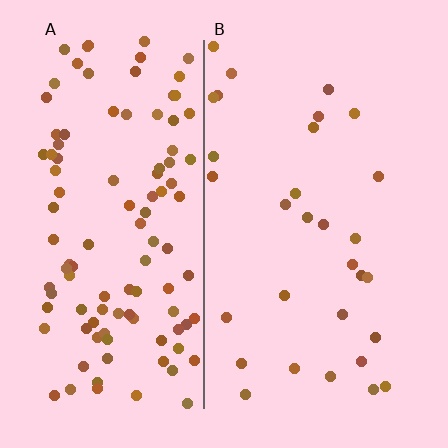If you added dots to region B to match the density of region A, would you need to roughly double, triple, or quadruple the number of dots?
Approximately quadruple.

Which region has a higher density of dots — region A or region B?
A (the left).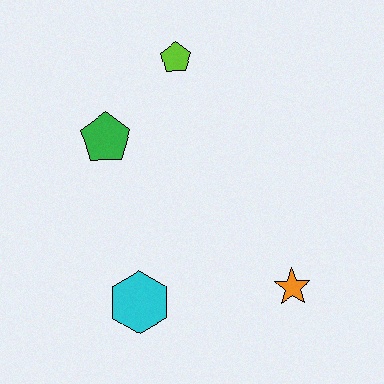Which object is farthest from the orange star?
The lime pentagon is farthest from the orange star.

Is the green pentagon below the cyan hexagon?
No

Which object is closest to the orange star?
The cyan hexagon is closest to the orange star.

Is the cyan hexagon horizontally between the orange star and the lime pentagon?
No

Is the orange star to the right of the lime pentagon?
Yes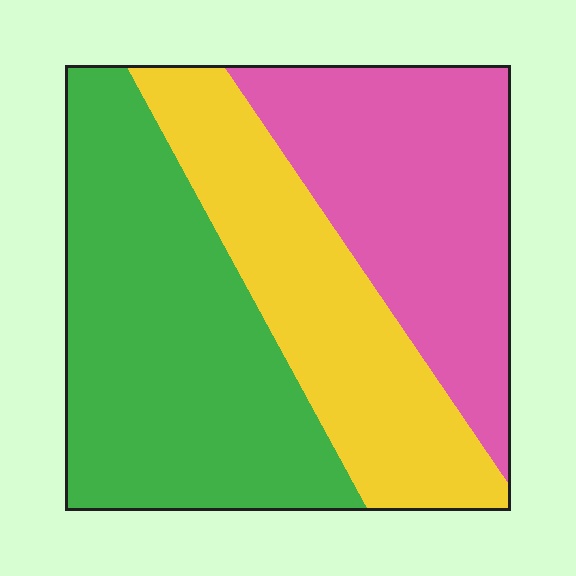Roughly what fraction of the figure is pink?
Pink covers roughly 30% of the figure.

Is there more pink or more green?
Green.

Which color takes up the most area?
Green, at roughly 40%.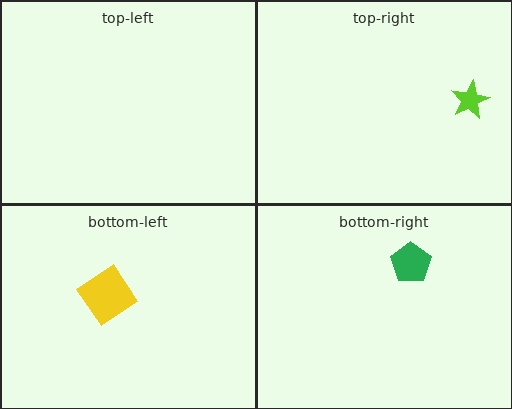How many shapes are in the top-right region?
1.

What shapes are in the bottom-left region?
The yellow diamond.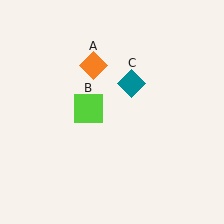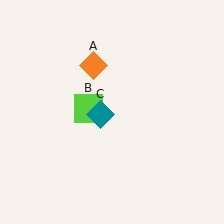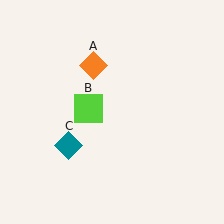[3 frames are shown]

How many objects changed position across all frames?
1 object changed position: teal diamond (object C).